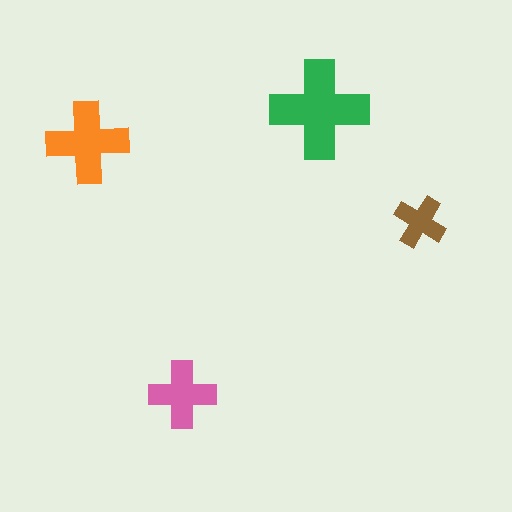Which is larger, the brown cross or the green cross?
The green one.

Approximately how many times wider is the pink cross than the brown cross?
About 1.5 times wider.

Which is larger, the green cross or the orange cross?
The green one.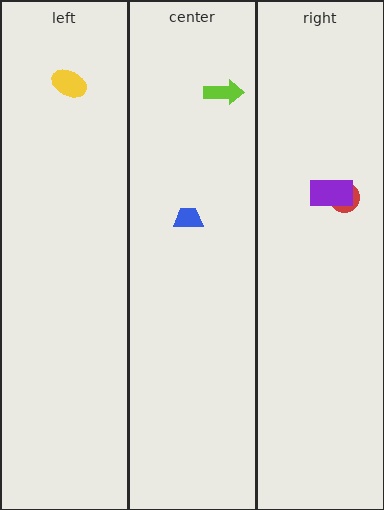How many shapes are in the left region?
1.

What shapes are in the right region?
The red circle, the purple rectangle.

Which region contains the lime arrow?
The center region.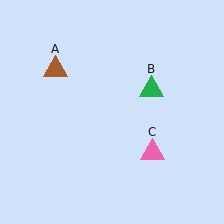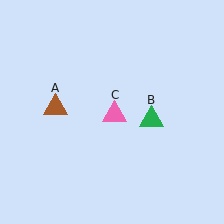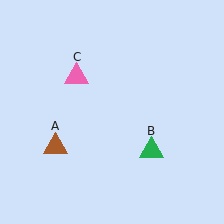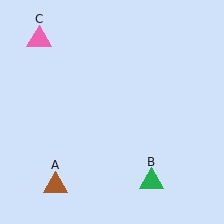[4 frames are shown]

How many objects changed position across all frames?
3 objects changed position: brown triangle (object A), green triangle (object B), pink triangle (object C).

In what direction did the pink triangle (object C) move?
The pink triangle (object C) moved up and to the left.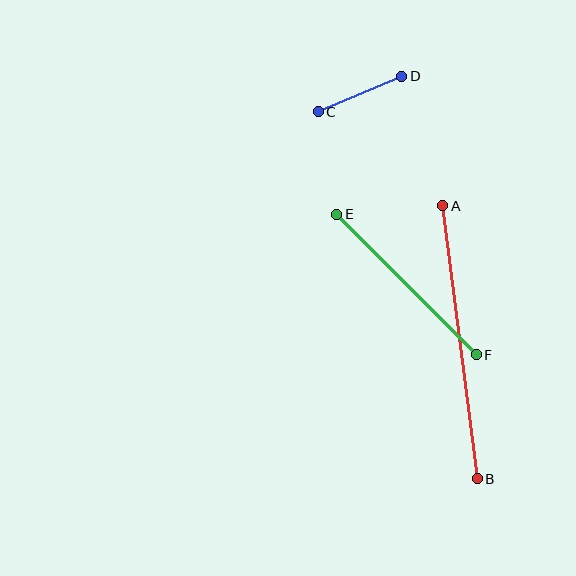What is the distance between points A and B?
The distance is approximately 275 pixels.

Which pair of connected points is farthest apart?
Points A and B are farthest apart.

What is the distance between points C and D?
The distance is approximately 91 pixels.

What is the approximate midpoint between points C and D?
The midpoint is at approximately (360, 94) pixels.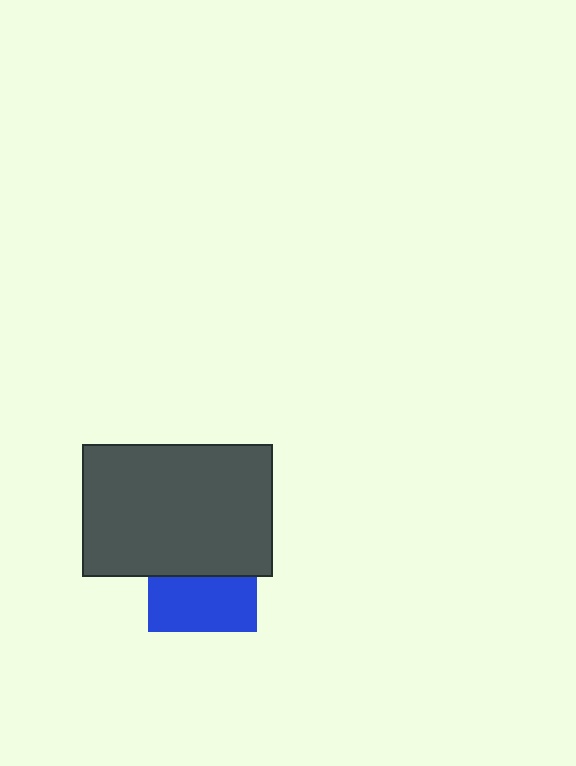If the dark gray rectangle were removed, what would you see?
You would see the complete blue square.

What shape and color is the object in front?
The object in front is a dark gray rectangle.